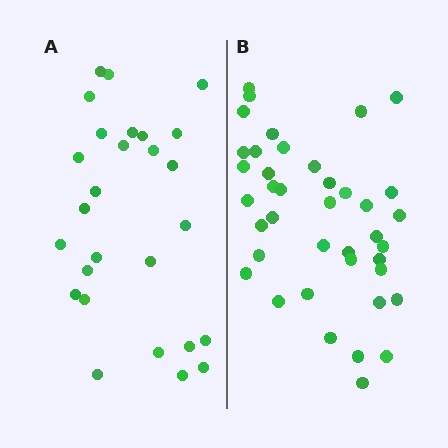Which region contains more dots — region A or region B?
Region B (the right region) has more dots.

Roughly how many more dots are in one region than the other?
Region B has approximately 15 more dots than region A.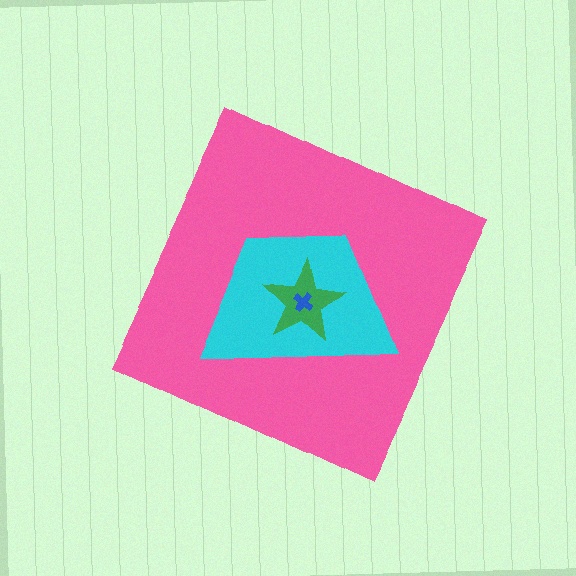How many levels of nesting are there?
4.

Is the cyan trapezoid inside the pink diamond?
Yes.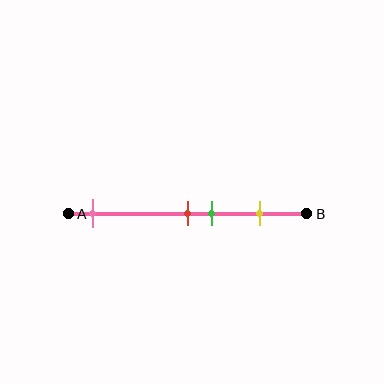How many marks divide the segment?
There are 4 marks dividing the segment.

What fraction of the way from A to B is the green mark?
The green mark is approximately 60% (0.6) of the way from A to B.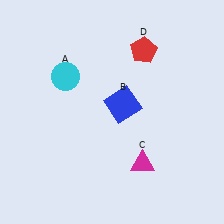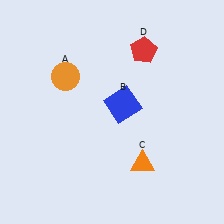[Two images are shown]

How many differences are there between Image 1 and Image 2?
There are 2 differences between the two images.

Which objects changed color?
A changed from cyan to orange. C changed from magenta to orange.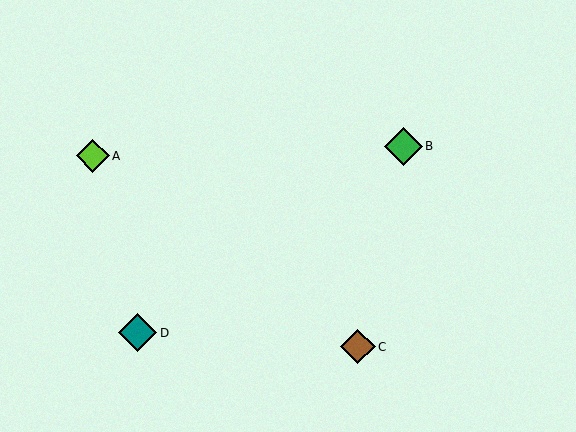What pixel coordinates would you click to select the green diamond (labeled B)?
Click at (403, 146) to select the green diamond B.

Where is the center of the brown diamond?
The center of the brown diamond is at (358, 347).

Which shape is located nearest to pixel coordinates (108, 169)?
The lime diamond (labeled A) at (93, 156) is nearest to that location.